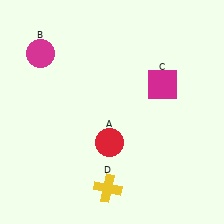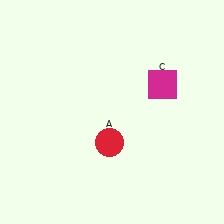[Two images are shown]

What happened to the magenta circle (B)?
The magenta circle (B) was removed in Image 2. It was in the top-left area of Image 1.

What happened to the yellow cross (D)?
The yellow cross (D) was removed in Image 2. It was in the bottom-left area of Image 1.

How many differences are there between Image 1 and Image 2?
There are 2 differences between the two images.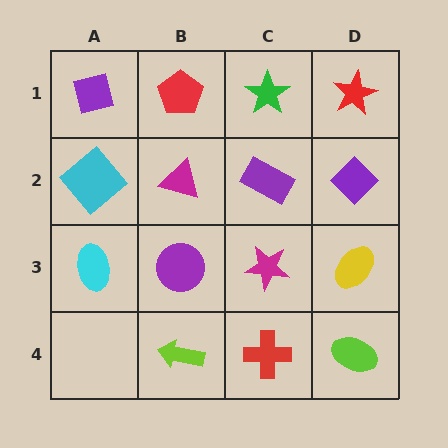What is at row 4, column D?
A lime ellipse.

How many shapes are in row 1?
4 shapes.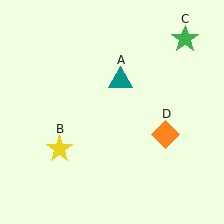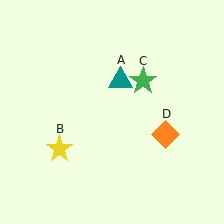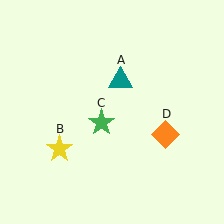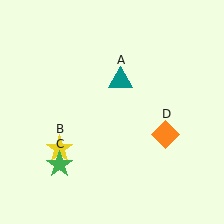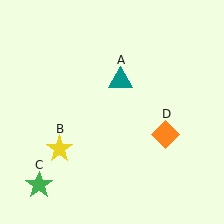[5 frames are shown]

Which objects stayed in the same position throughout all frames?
Teal triangle (object A) and yellow star (object B) and orange diamond (object D) remained stationary.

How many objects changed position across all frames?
1 object changed position: green star (object C).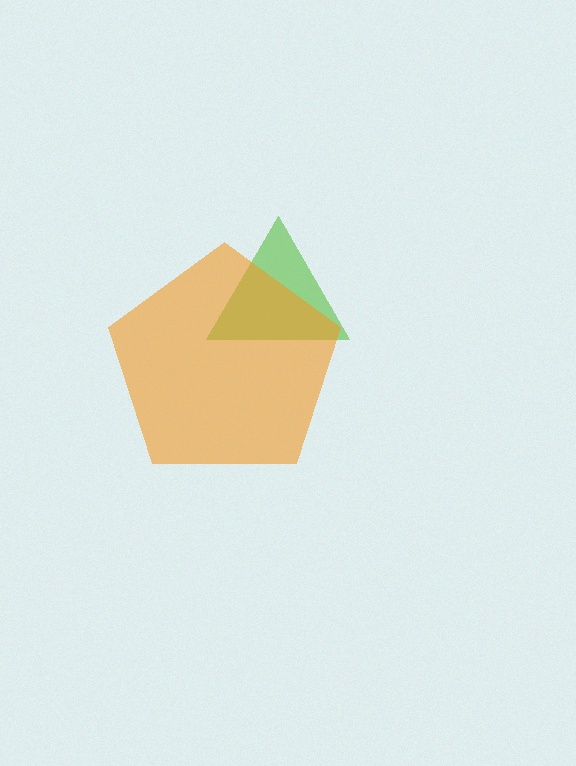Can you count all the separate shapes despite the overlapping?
Yes, there are 2 separate shapes.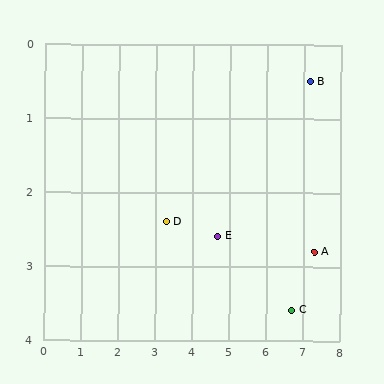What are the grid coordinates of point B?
Point B is at approximately (7.2, 0.5).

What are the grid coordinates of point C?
Point C is at approximately (6.7, 3.6).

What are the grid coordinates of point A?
Point A is at approximately (7.3, 2.8).